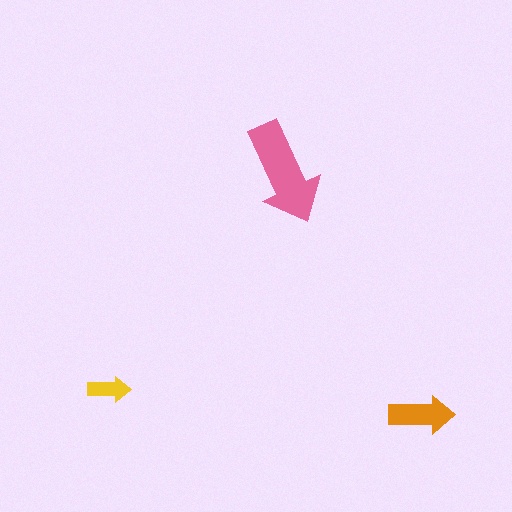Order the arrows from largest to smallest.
the pink one, the orange one, the yellow one.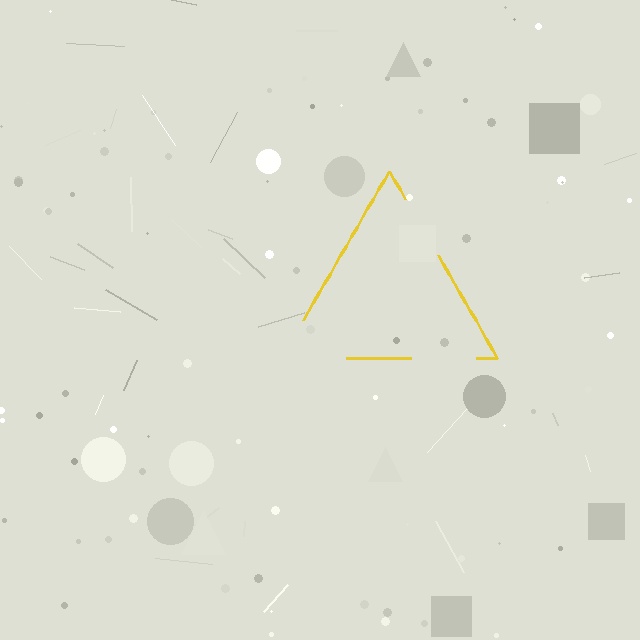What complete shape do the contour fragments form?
The contour fragments form a triangle.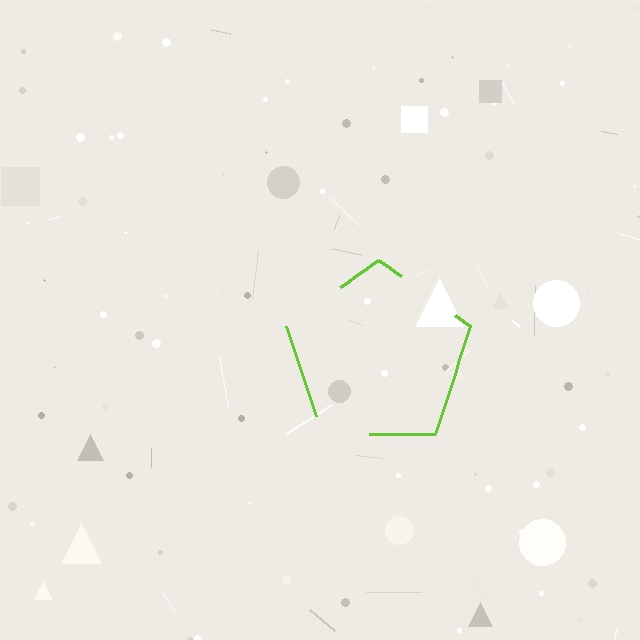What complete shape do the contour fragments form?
The contour fragments form a pentagon.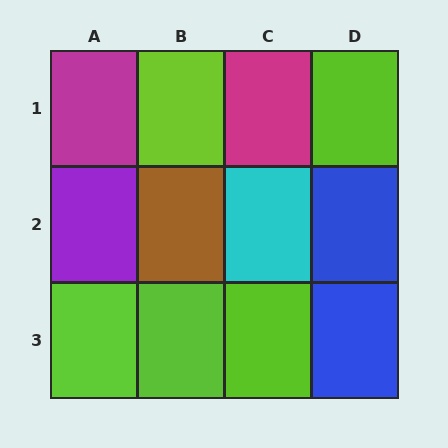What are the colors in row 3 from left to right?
Lime, lime, lime, blue.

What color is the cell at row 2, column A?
Purple.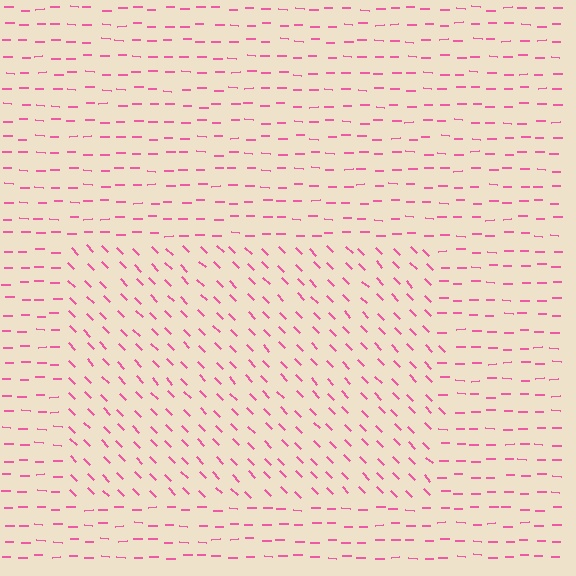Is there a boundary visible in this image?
Yes, there is a texture boundary formed by a change in line orientation.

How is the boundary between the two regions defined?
The boundary is defined purely by a change in line orientation (approximately 45 degrees difference). All lines are the same color and thickness.